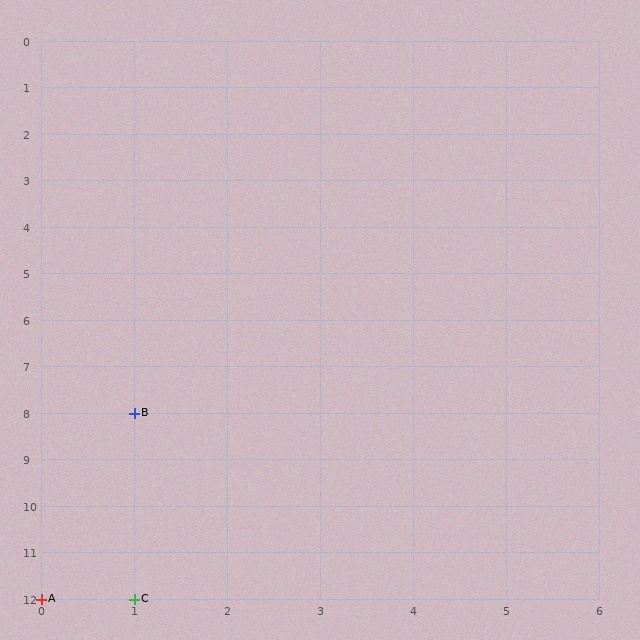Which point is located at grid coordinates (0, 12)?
Point A is at (0, 12).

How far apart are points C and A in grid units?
Points C and A are 1 column apart.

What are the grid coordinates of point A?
Point A is at grid coordinates (0, 12).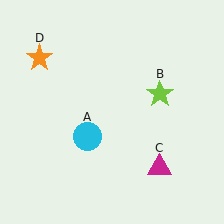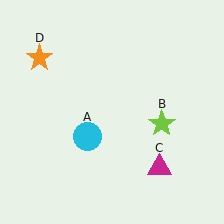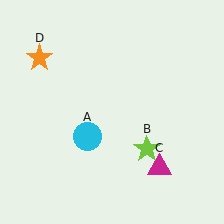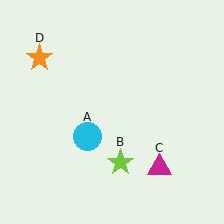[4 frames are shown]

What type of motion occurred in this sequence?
The lime star (object B) rotated clockwise around the center of the scene.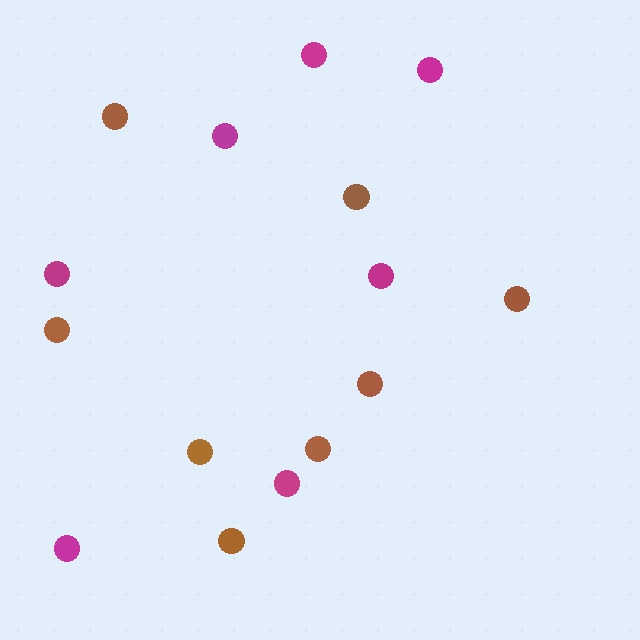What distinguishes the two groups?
There are 2 groups: one group of magenta circles (7) and one group of brown circles (8).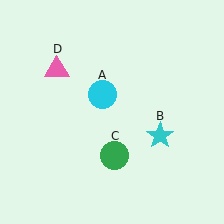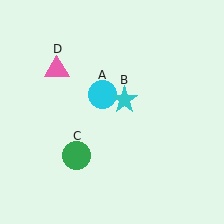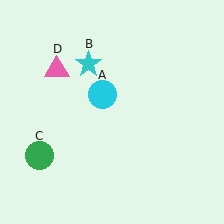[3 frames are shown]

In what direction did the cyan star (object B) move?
The cyan star (object B) moved up and to the left.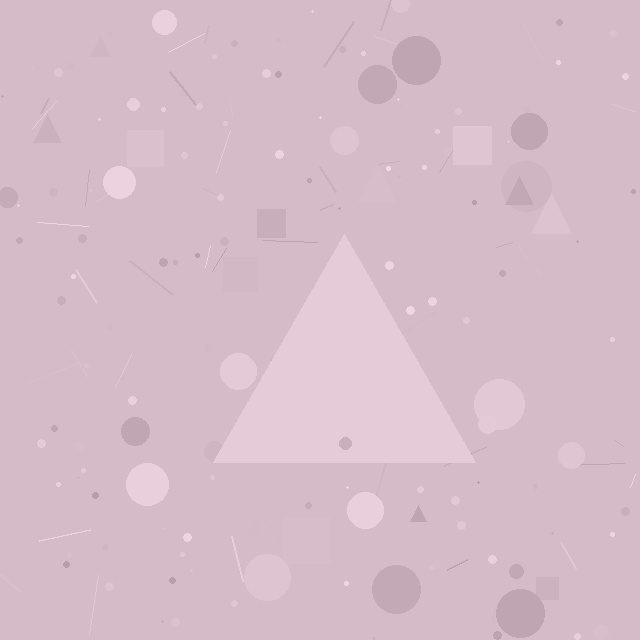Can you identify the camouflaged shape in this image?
The camouflaged shape is a triangle.